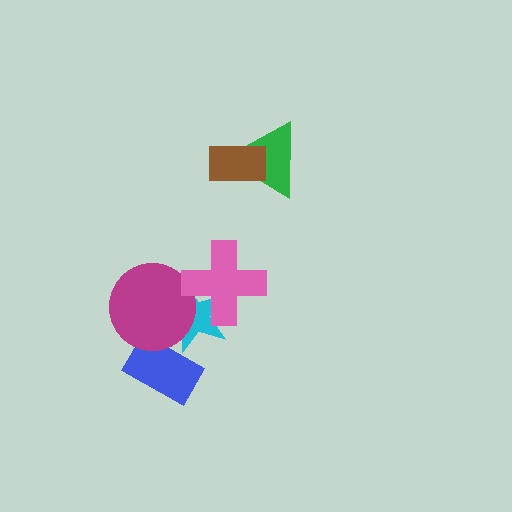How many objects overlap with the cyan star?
3 objects overlap with the cyan star.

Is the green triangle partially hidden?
Yes, it is partially covered by another shape.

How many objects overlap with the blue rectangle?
2 objects overlap with the blue rectangle.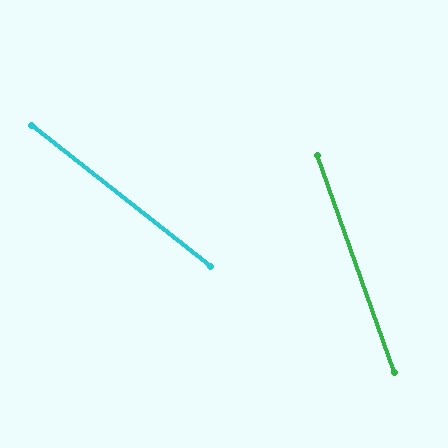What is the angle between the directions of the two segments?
Approximately 32 degrees.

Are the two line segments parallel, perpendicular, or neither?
Neither parallel nor perpendicular — they differ by about 32°.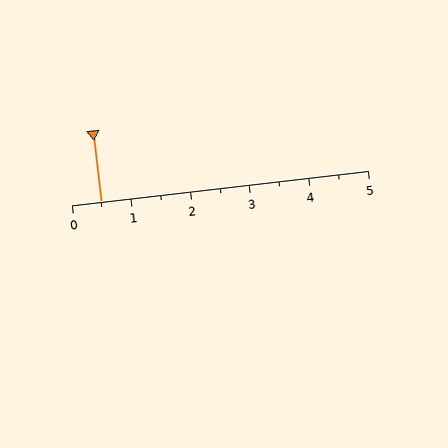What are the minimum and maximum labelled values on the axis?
The axis runs from 0 to 5.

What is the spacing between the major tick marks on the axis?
The major ticks are spaced 1 apart.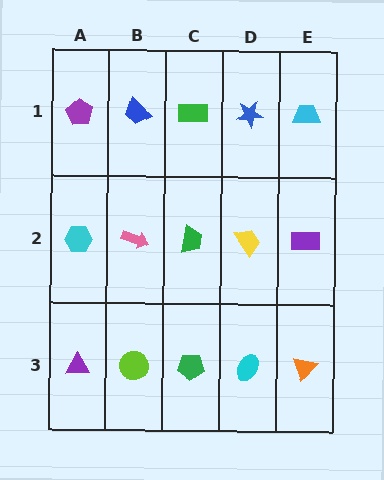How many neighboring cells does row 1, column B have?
3.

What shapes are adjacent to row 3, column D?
A yellow trapezoid (row 2, column D), a green pentagon (row 3, column C), an orange triangle (row 3, column E).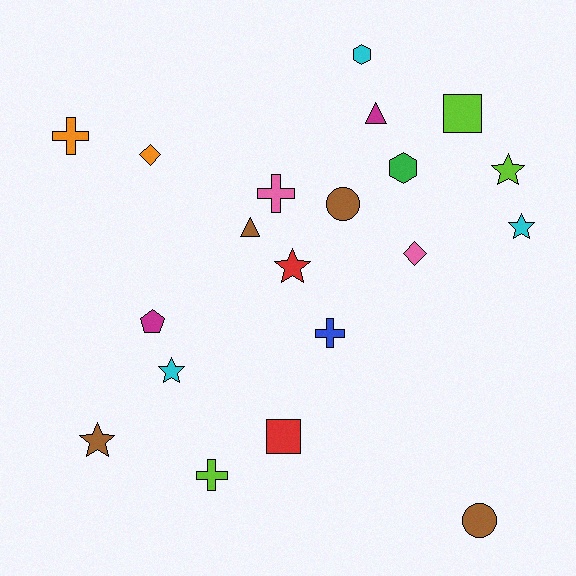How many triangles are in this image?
There are 2 triangles.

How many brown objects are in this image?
There are 4 brown objects.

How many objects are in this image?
There are 20 objects.